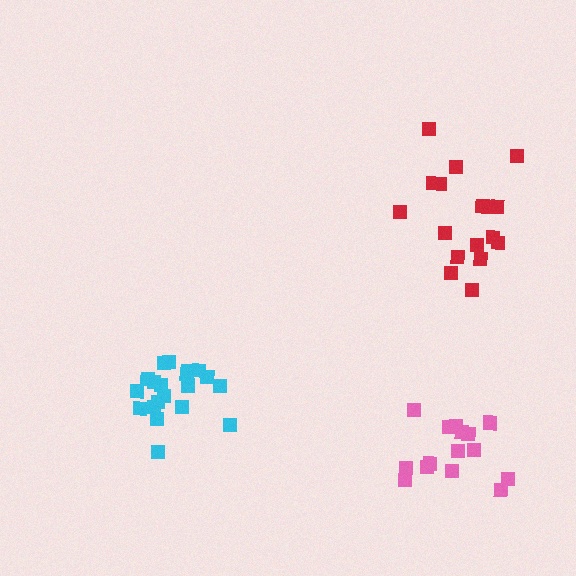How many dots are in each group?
Group 1: 15 dots, Group 2: 21 dots, Group 3: 17 dots (53 total).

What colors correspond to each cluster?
The clusters are colored: pink, cyan, red.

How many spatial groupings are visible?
There are 3 spatial groupings.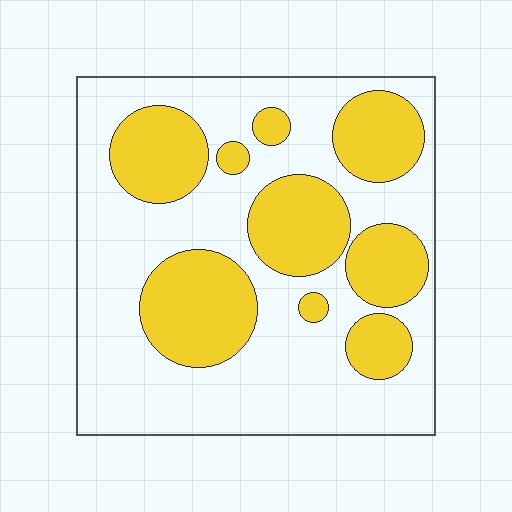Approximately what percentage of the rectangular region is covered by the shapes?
Approximately 35%.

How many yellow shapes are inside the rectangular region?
9.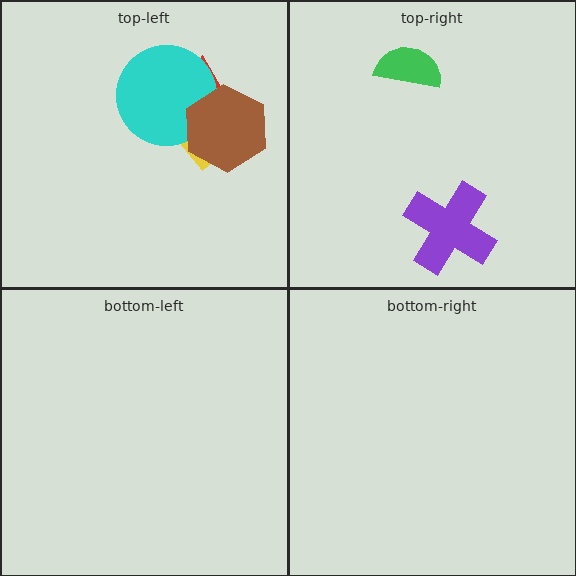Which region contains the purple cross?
The top-right region.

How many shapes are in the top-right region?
2.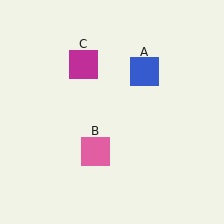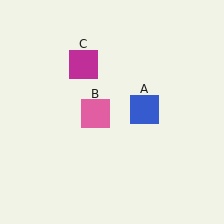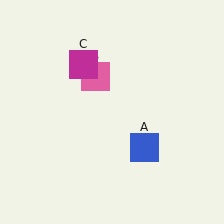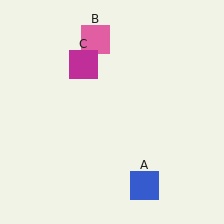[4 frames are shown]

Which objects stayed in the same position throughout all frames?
Magenta square (object C) remained stationary.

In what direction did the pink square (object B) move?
The pink square (object B) moved up.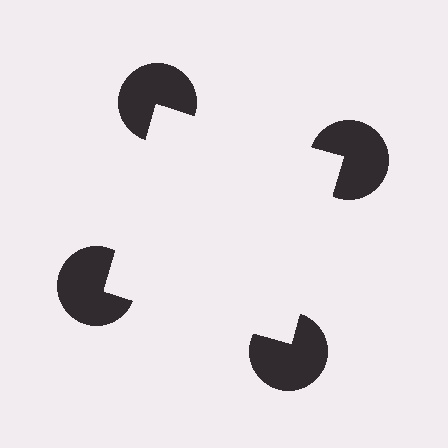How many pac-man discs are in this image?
There are 4 — one at each vertex of the illusory square.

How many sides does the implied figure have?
4 sides.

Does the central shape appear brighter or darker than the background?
It typically appears slightly brighter than the background, even though no actual brightness change is drawn.